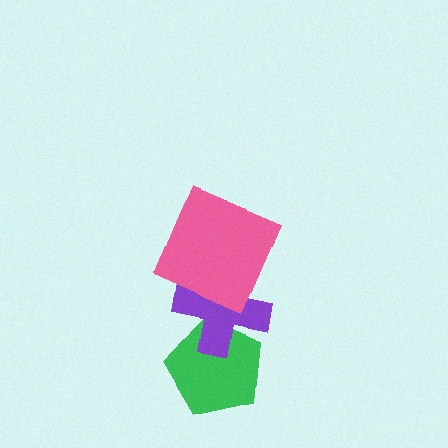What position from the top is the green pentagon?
The green pentagon is 3rd from the top.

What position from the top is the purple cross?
The purple cross is 2nd from the top.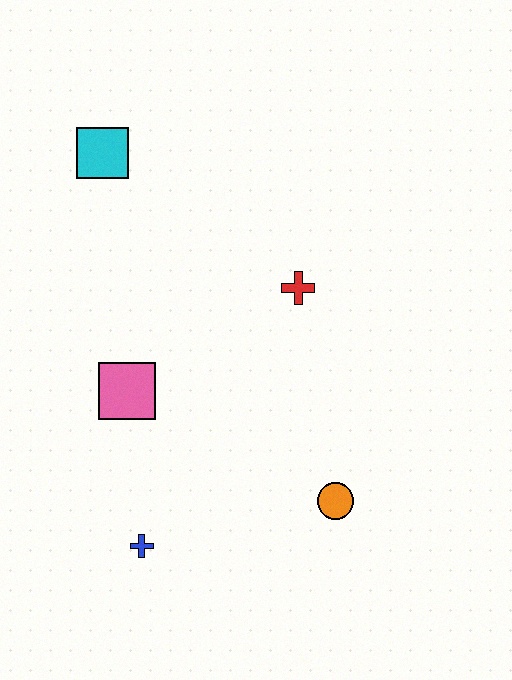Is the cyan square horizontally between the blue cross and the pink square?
No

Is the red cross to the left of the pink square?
No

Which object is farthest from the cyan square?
The orange circle is farthest from the cyan square.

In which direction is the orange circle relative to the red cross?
The orange circle is below the red cross.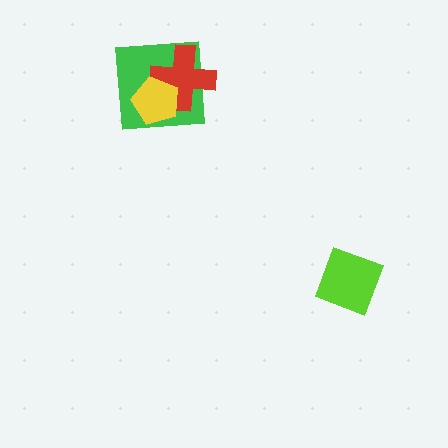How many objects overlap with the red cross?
2 objects overlap with the red cross.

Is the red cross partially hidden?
Yes, it is partially covered by another shape.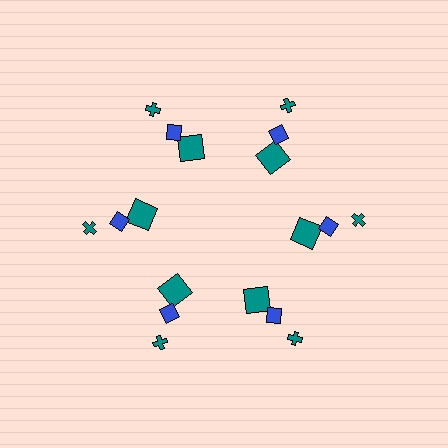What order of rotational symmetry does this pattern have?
This pattern has 6-fold rotational symmetry.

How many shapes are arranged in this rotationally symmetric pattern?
There are 18 shapes, arranged in 6 groups of 3.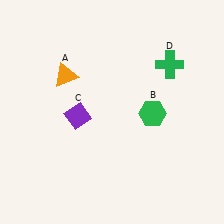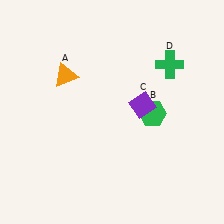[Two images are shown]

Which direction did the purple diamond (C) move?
The purple diamond (C) moved right.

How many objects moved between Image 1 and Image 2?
1 object moved between the two images.